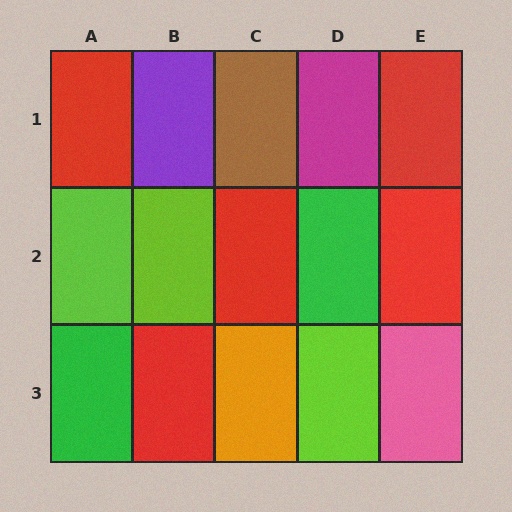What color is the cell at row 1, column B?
Purple.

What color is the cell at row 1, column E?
Red.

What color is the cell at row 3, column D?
Lime.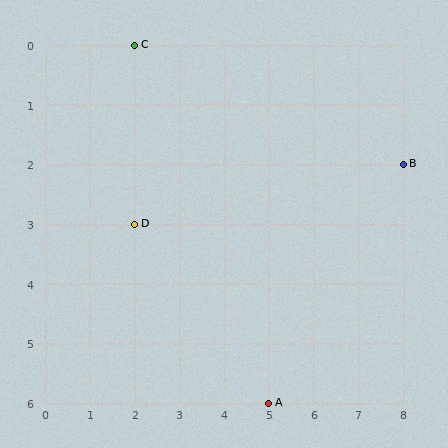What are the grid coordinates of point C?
Point C is at grid coordinates (2, 0).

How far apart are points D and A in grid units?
Points D and A are 3 columns and 3 rows apart (about 4.2 grid units diagonally).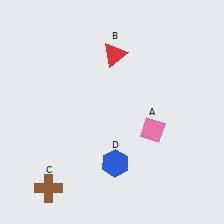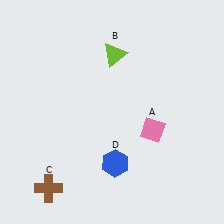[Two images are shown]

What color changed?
The triangle (B) changed from red in Image 1 to lime in Image 2.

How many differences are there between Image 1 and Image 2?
There is 1 difference between the two images.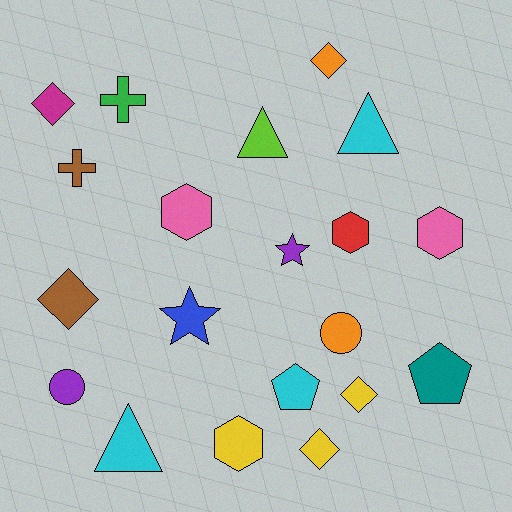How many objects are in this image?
There are 20 objects.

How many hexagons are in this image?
There are 4 hexagons.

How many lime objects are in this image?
There is 1 lime object.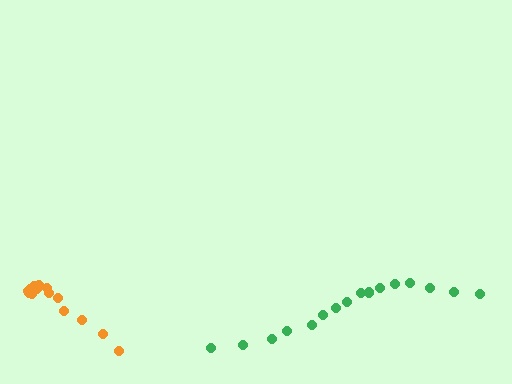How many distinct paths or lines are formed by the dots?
There are 2 distinct paths.